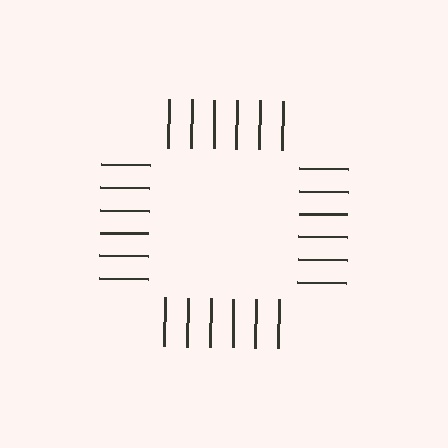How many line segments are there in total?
24 — 6 along each of the 4 edges.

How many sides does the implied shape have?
4 sides — the line-ends trace a square.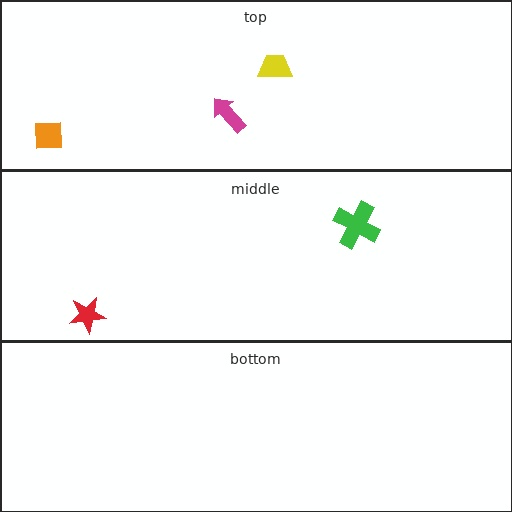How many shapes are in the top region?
3.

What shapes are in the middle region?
The green cross, the red star.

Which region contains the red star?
The middle region.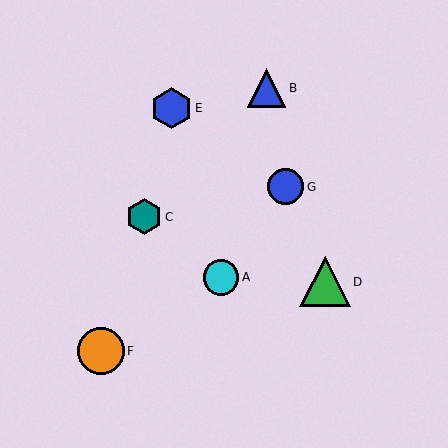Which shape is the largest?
The green triangle (labeled D) is the largest.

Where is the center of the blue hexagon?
The center of the blue hexagon is at (172, 108).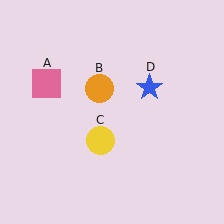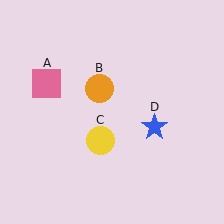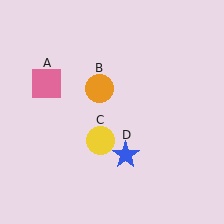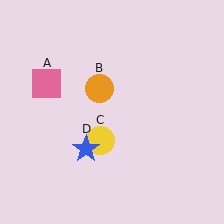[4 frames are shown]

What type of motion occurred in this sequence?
The blue star (object D) rotated clockwise around the center of the scene.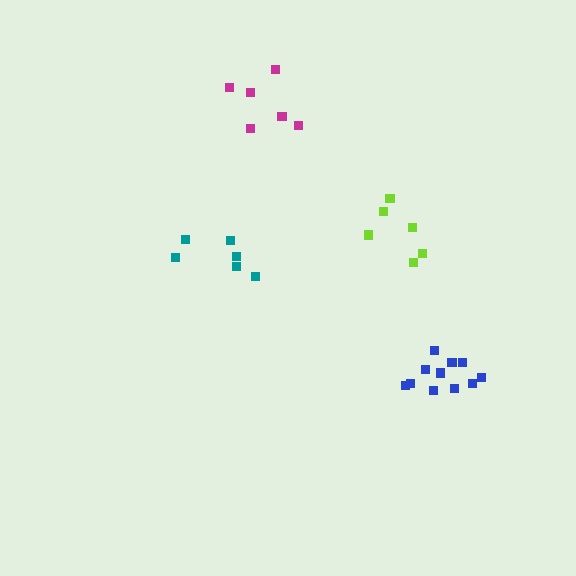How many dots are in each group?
Group 1: 11 dots, Group 2: 6 dots, Group 3: 6 dots, Group 4: 6 dots (29 total).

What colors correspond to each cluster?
The clusters are colored: blue, teal, lime, magenta.